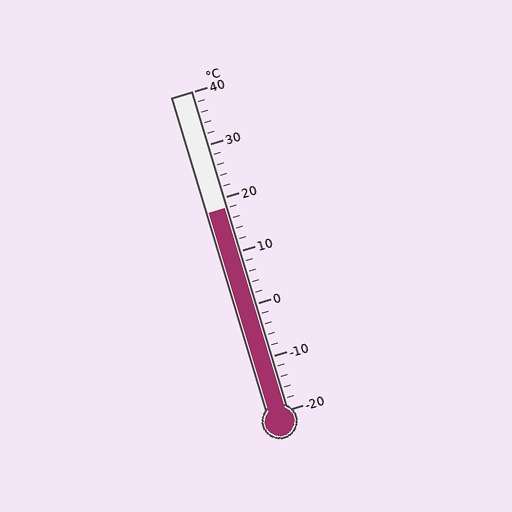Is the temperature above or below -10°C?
The temperature is above -10°C.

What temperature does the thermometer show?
The thermometer shows approximately 18°C.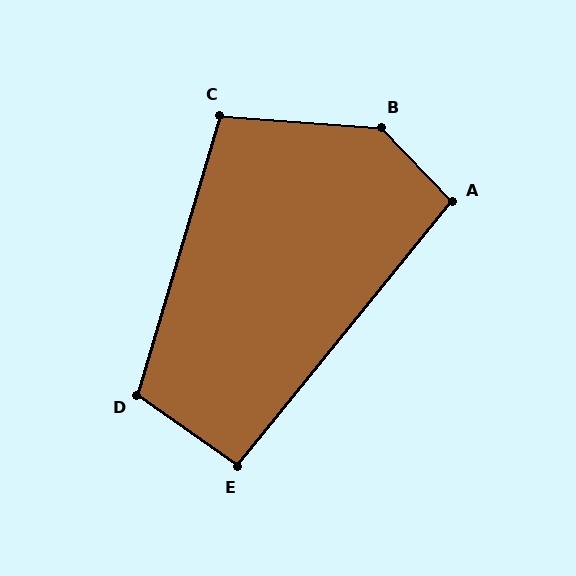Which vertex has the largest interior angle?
B, at approximately 138 degrees.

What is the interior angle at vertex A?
Approximately 97 degrees (obtuse).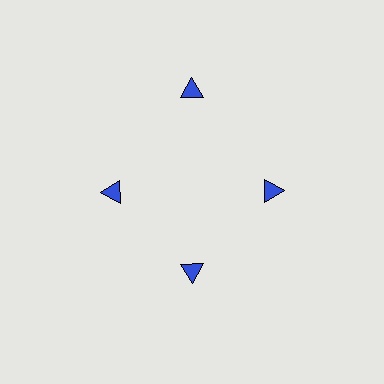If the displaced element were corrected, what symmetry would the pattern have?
It would have 4-fold rotational symmetry — the pattern would map onto itself every 90 degrees.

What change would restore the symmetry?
The symmetry would be restored by moving it inward, back onto the ring so that all 4 triangles sit at equal angles and equal distance from the center.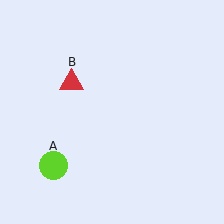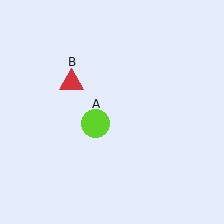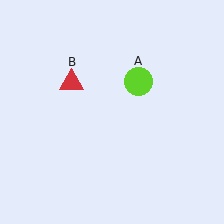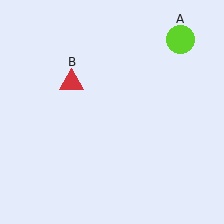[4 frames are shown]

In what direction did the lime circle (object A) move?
The lime circle (object A) moved up and to the right.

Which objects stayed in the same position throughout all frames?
Red triangle (object B) remained stationary.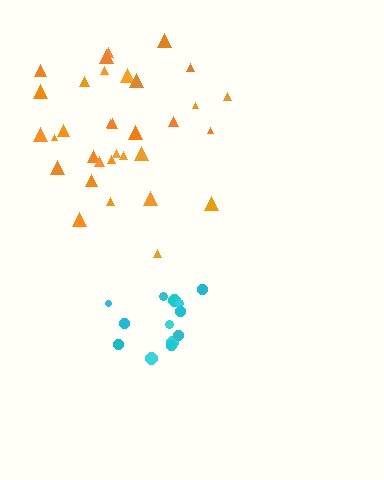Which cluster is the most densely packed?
Orange.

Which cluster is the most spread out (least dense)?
Cyan.